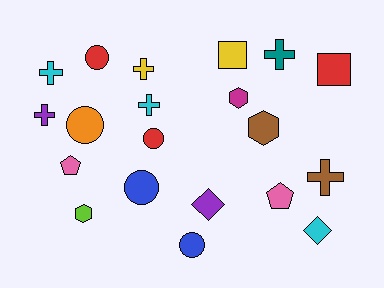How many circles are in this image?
There are 5 circles.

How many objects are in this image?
There are 20 objects.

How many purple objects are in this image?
There are 2 purple objects.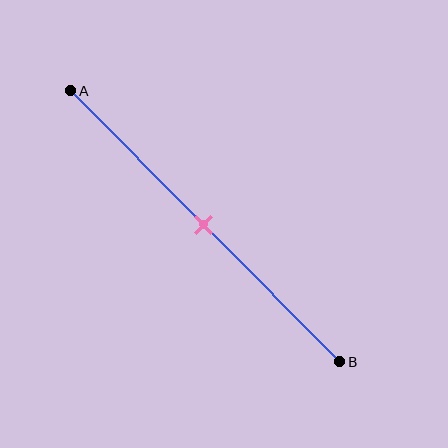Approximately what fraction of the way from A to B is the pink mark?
The pink mark is approximately 50% of the way from A to B.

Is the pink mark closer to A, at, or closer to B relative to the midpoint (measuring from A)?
The pink mark is approximately at the midpoint of segment AB.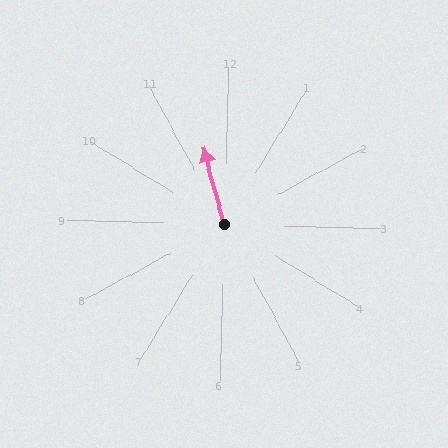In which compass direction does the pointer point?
North.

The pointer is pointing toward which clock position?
Roughly 11 o'clock.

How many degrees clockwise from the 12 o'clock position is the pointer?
Approximately 343 degrees.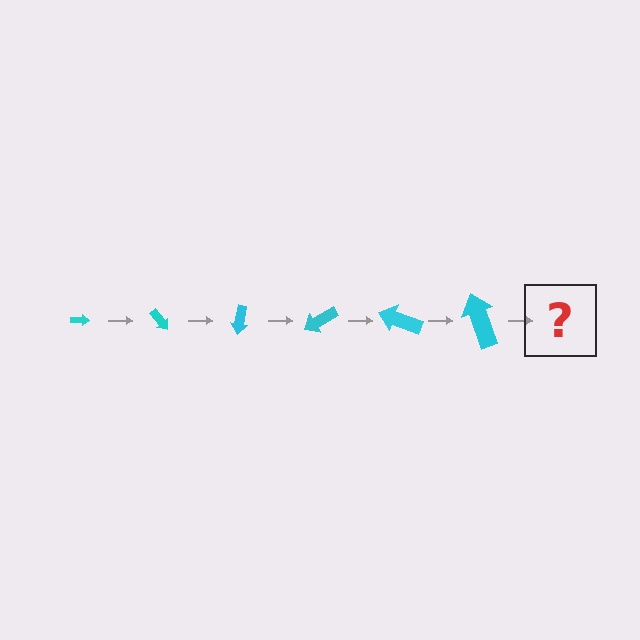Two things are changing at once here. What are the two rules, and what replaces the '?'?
The two rules are that the arrow grows larger each step and it rotates 50 degrees each step. The '?' should be an arrow, larger than the previous one and rotated 300 degrees from the start.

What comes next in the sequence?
The next element should be an arrow, larger than the previous one and rotated 300 degrees from the start.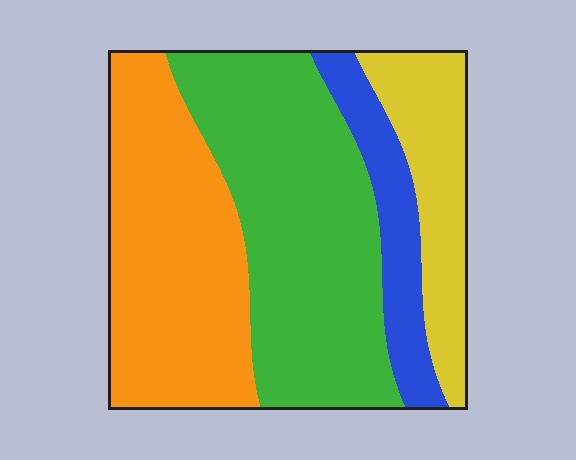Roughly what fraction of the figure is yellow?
Yellow takes up less than a sixth of the figure.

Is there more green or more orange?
Green.